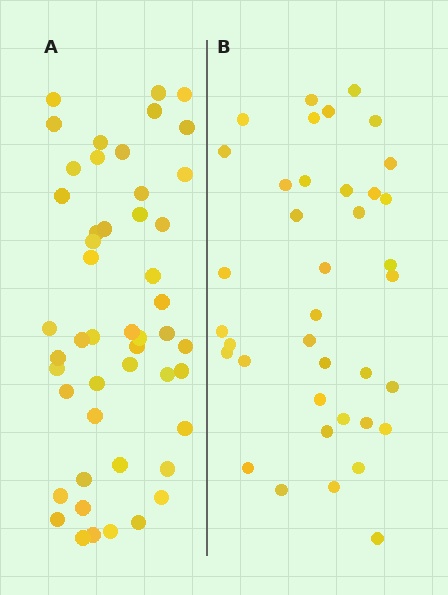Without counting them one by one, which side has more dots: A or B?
Region A (the left region) has more dots.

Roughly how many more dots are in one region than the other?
Region A has roughly 12 or so more dots than region B.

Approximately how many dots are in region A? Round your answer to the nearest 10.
About 50 dots. (The exact count is 49, which rounds to 50.)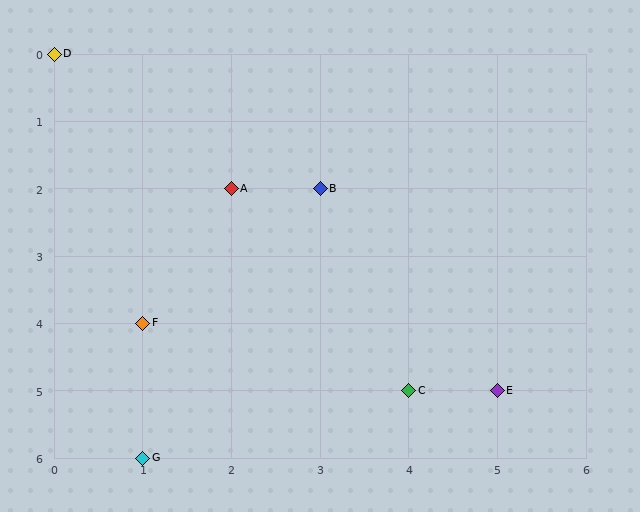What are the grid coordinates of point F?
Point F is at grid coordinates (1, 4).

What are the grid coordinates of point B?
Point B is at grid coordinates (3, 2).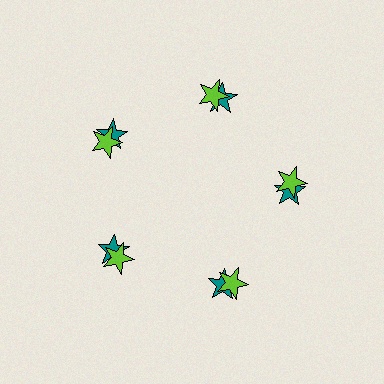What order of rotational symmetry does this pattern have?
This pattern has 5-fold rotational symmetry.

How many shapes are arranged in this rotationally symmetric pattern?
There are 10 shapes, arranged in 5 groups of 2.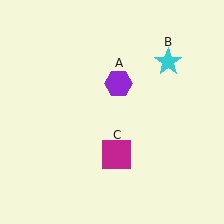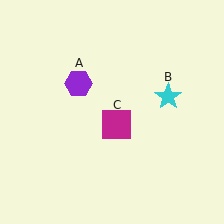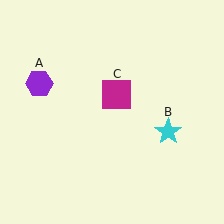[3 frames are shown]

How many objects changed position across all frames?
3 objects changed position: purple hexagon (object A), cyan star (object B), magenta square (object C).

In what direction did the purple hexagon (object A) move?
The purple hexagon (object A) moved left.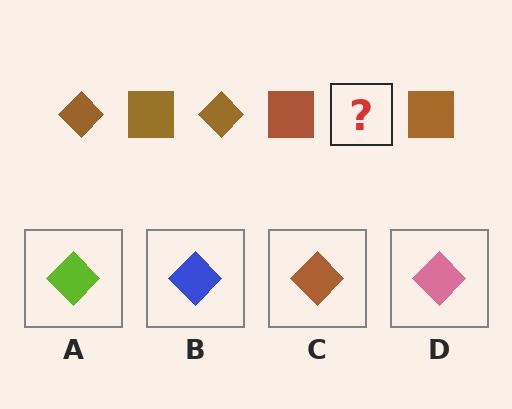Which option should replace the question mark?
Option C.